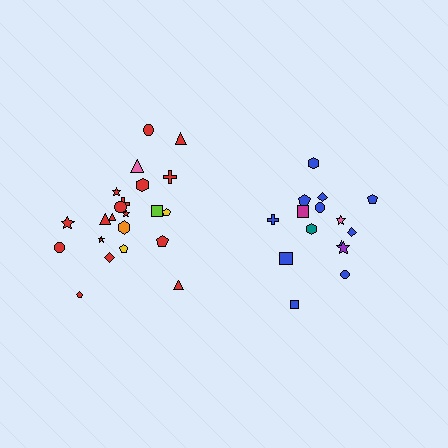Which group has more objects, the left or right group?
The left group.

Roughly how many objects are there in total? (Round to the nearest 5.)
Roughly 35 objects in total.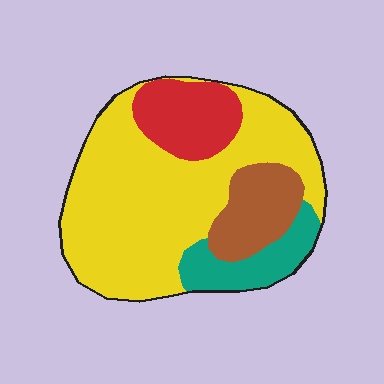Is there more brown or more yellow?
Yellow.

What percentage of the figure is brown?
Brown covers about 15% of the figure.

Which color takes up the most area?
Yellow, at roughly 60%.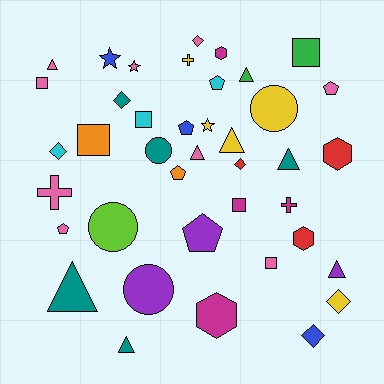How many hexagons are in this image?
There are 4 hexagons.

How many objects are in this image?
There are 40 objects.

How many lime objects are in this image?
There is 1 lime object.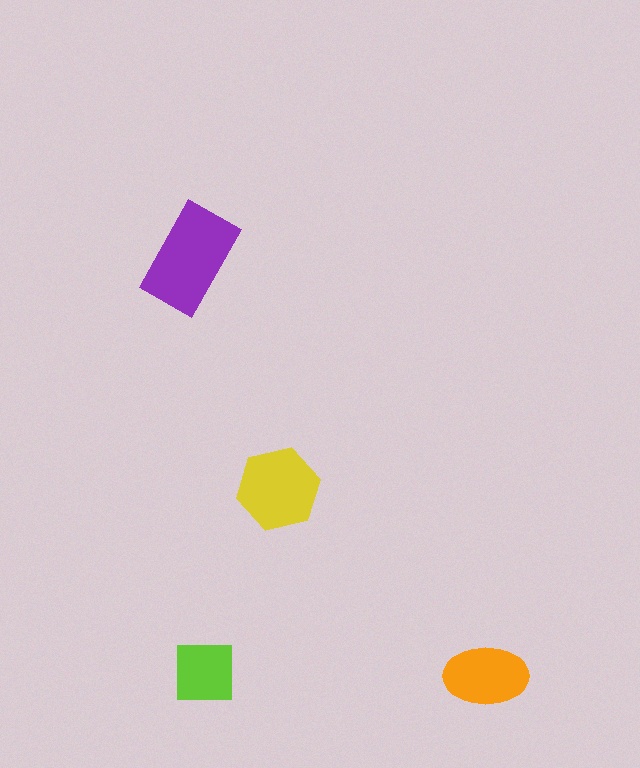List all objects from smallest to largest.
The lime square, the orange ellipse, the yellow hexagon, the purple rectangle.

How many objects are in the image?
There are 4 objects in the image.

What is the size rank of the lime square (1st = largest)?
4th.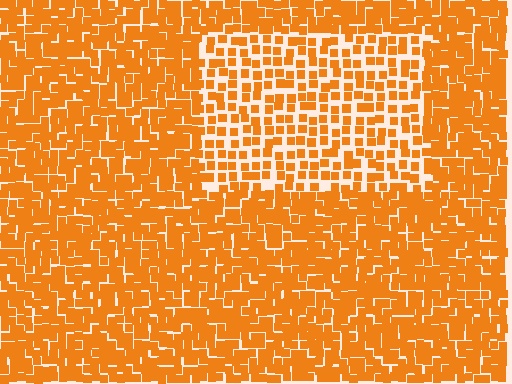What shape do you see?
I see a rectangle.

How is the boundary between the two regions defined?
The boundary is defined by a change in element density (approximately 1.9x ratio). All elements are the same color, size, and shape.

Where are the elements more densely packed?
The elements are more densely packed outside the rectangle boundary.